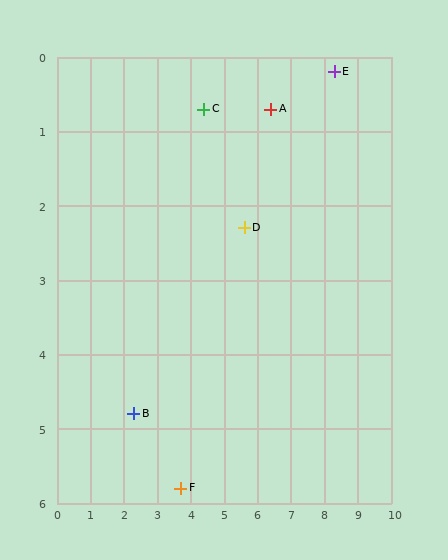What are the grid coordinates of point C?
Point C is at approximately (4.4, 0.7).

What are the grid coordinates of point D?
Point D is at approximately (5.6, 2.3).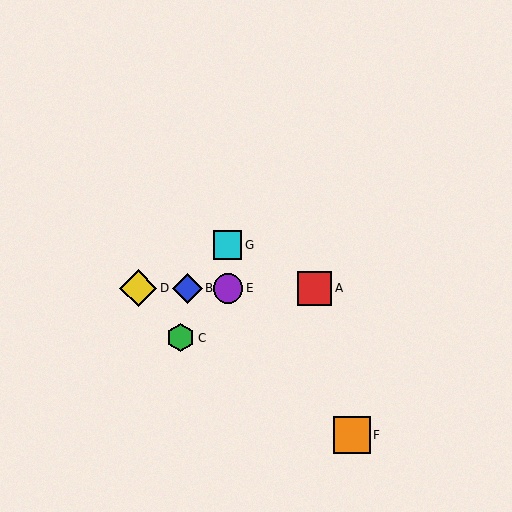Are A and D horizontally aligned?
Yes, both are at y≈288.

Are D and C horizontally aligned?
No, D is at y≈288 and C is at y≈338.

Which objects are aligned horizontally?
Objects A, B, D, E are aligned horizontally.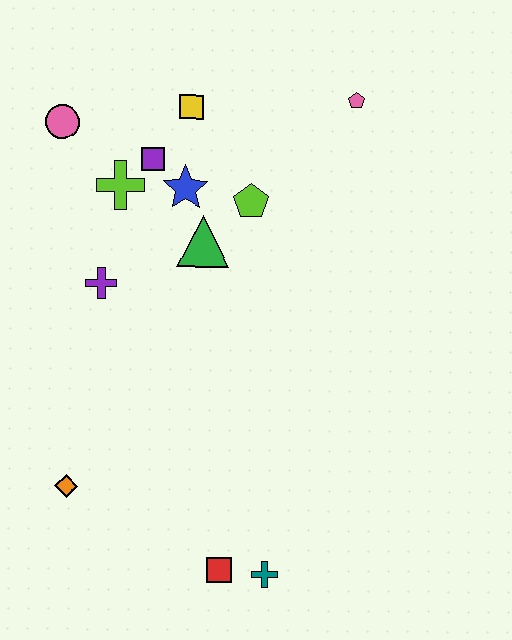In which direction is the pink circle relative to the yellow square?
The pink circle is to the left of the yellow square.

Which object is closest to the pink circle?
The lime cross is closest to the pink circle.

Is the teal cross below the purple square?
Yes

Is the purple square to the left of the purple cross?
No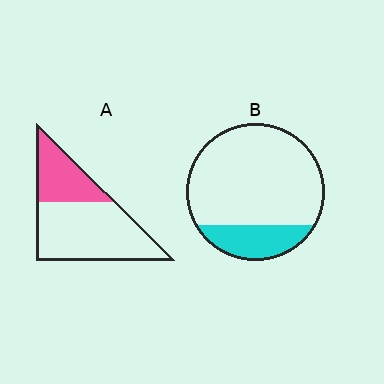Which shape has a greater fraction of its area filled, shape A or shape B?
Shape A.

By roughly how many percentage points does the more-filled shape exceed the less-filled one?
By roughly 10 percentage points (A over B).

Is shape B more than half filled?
No.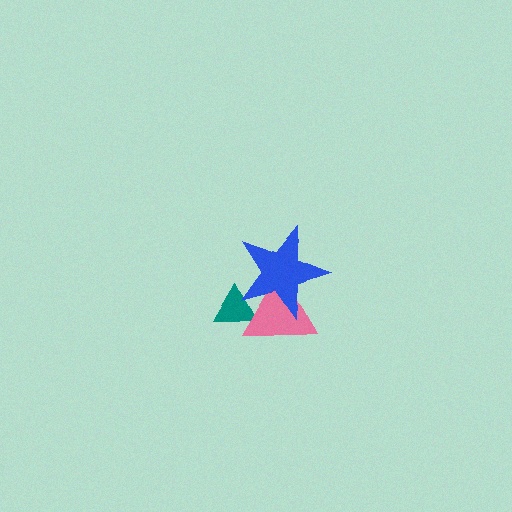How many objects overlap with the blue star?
2 objects overlap with the blue star.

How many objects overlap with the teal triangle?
2 objects overlap with the teal triangle.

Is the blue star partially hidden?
No, no other shape covers it.